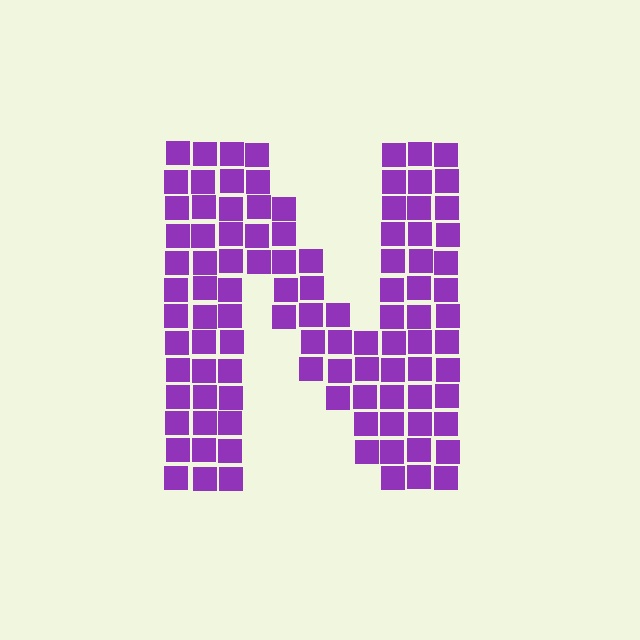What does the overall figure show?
The overall figure shows the letter N.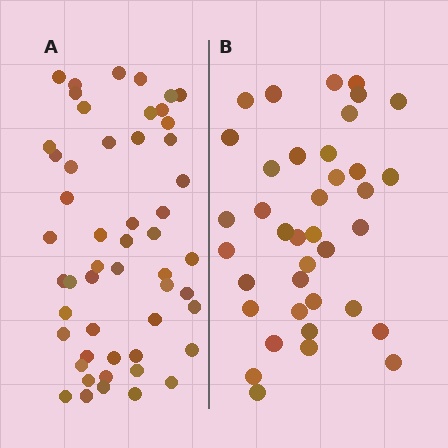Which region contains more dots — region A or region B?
Region A (the left region) has more dots.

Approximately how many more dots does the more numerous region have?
Region A has approximately 15 more dots than region B.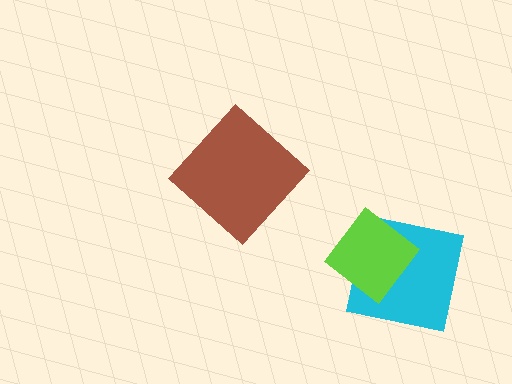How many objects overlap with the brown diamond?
0 objects overlap with the brown diamond.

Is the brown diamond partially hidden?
No, no other shape covers it.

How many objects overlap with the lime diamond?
1 object overlaps with the lime diamond.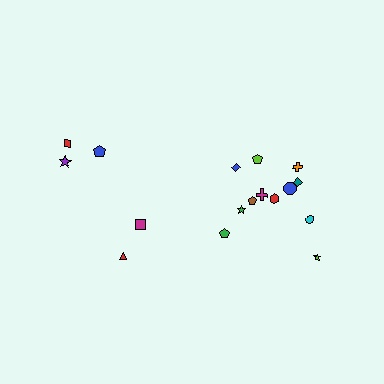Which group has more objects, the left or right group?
The right group.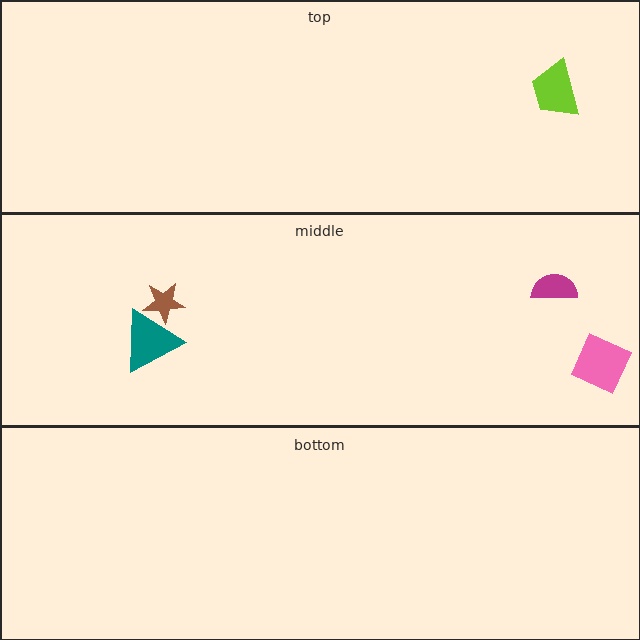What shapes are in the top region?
The lime trapezoid.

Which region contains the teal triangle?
The middle region.